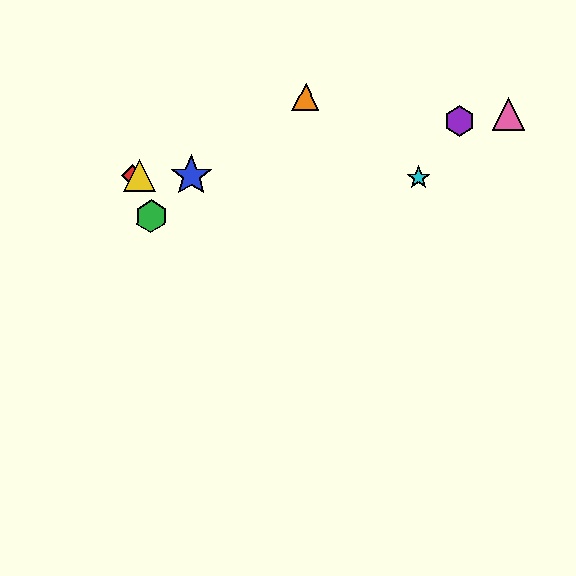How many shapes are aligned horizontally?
4 shapes (the red diamond, the blue star, the yellow triangle, the cyan star) are aligned horizontally.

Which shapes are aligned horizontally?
The red diamond, the blue star, the yellow triangle, the cyan star are aligned horizontally.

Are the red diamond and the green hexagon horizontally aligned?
No, the red diamond is at y≈175 and the green hexagon is at y≈216.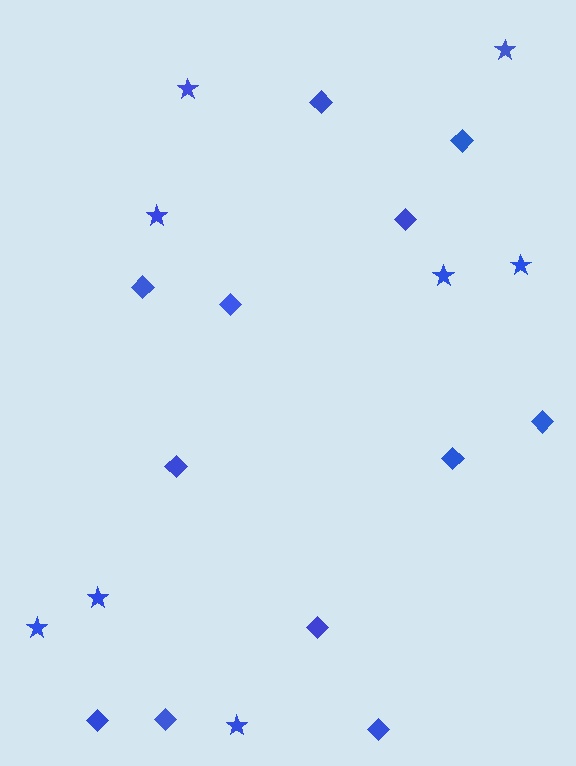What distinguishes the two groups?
There are 2 groups: one group of stars (8) and one group of diamonds (12).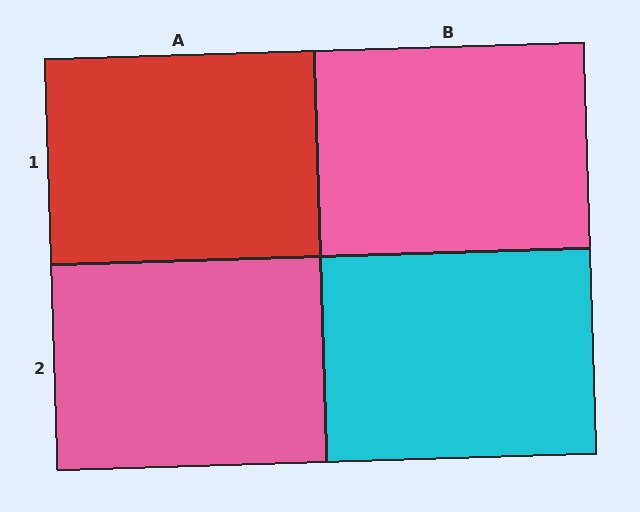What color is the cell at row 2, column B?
Cyan.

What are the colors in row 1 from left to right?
Red, pink.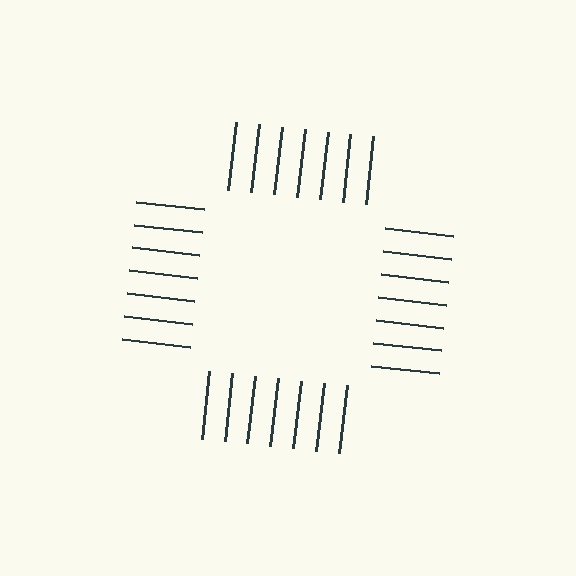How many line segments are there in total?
28 — 7 along each of the 4 edges.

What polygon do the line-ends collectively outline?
An illusory square — the line segments terminate on its edges but no continuous stroke is drawn.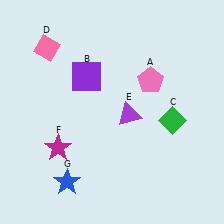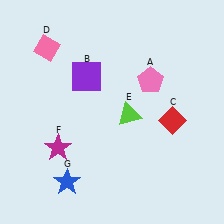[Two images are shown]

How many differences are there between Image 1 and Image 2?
There are 2 differences between the two images.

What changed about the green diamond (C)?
In Image 1, C is green. In Image 2, it changed to red.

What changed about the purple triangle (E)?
In Image 1, E is purple. In Image 2, it changed to lime.